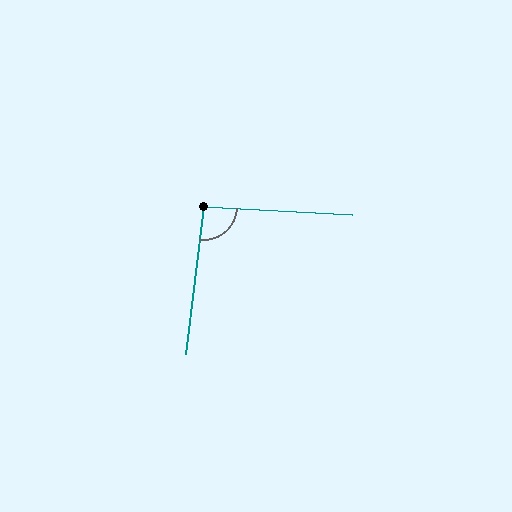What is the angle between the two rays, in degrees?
Approximately 94 degrees.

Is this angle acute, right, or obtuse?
It is approximately a right angle.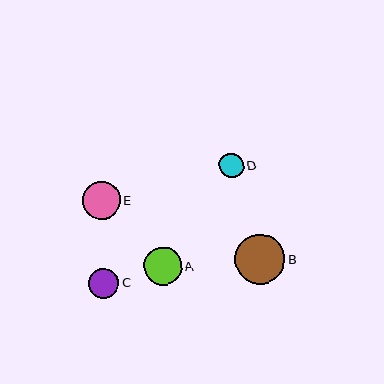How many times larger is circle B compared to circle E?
Circle B is approximately 1.3 times the size of circle E.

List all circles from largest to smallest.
From largest to smallest: B, E, A, C, D.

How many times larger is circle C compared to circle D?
Circle C is approximately 1.2 times the size of circle D.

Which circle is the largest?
Circle B is the largest with a size of approximately 51 pixels.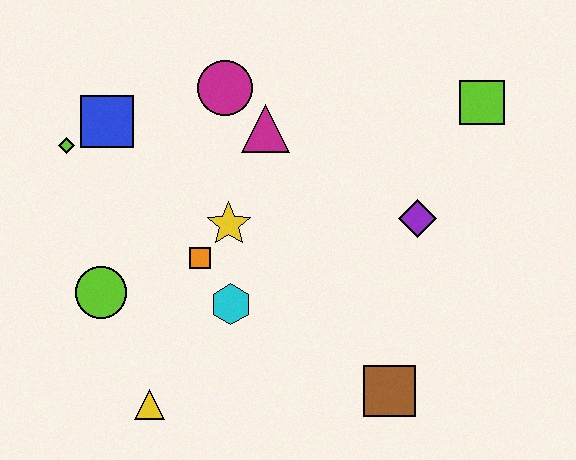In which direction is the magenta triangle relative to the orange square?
The magenta triangle is above the orange square.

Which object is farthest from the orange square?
The lime square is farthest from the orange square.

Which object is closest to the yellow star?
The orange square is closest to the yellow star.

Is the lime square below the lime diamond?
No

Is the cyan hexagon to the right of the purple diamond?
No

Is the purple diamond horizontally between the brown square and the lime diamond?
No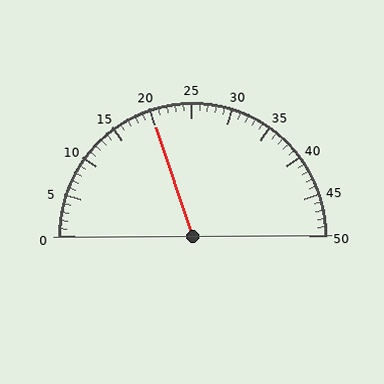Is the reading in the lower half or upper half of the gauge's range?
The reading is in the lower half of the range (0 to 50).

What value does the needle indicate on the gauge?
The needle indicates approximately 20.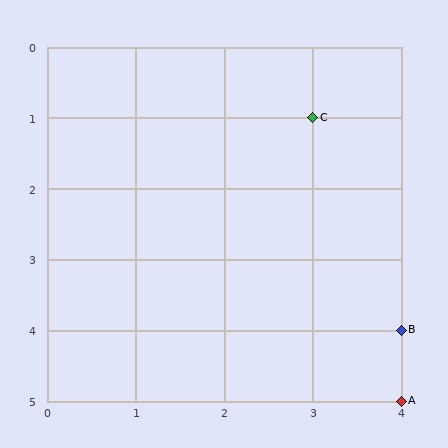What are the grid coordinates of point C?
Point C is at grid coordinates (3, 1).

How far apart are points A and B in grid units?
Points A and B are 1 row apart.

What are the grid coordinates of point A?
Point A is at grid coordinates (4, 5).